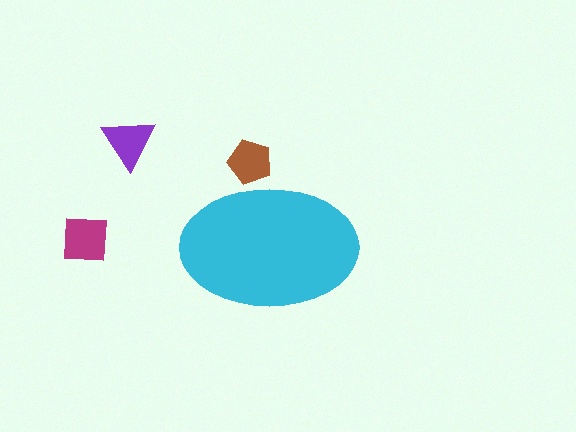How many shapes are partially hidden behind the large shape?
1 shape is partially hidden.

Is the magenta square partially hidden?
No, the magenta square is fully visible.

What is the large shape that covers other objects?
A cyan ellipse.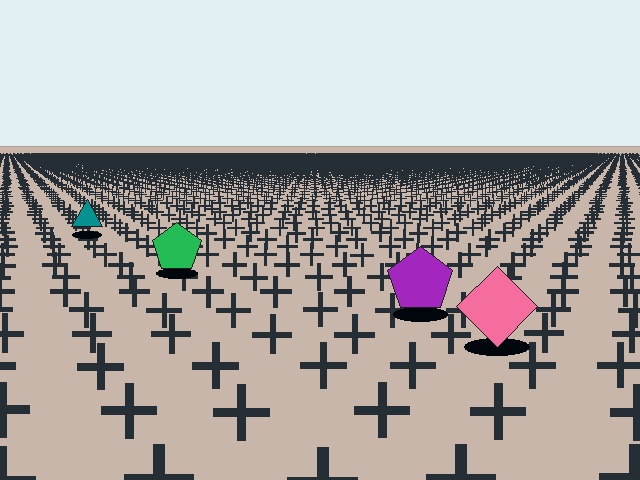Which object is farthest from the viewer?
The teal triangle is farthest from the viewer. It appears smaller and the ground texture around it is denser.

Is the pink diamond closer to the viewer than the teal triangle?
Yes. The pink diamond is closer — you can tell from the texture gradient: the ground texture is coarser near it.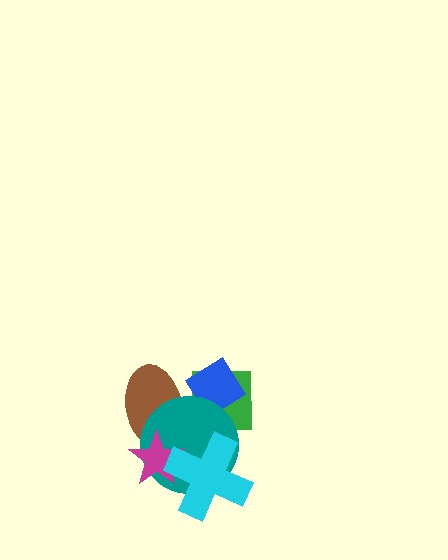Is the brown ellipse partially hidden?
Yes, it is partially covered by another shape.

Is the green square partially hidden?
Yes, it is partially covered by another shape.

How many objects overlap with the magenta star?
3 objects overlap with the magenta star.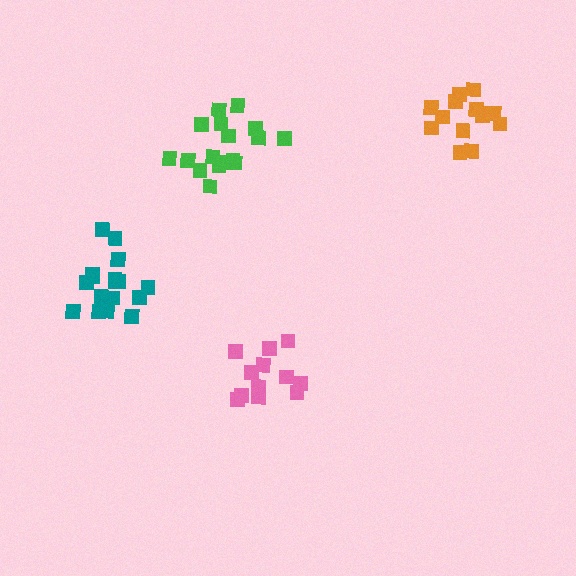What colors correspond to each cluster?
The clusters are colored: green, orange, pink, teal.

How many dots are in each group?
Group 1: 17 dots, Group 2: 14 dots, Group 3: 12 dots, Group 4: 17 dots (60 total).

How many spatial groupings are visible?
There are 4 spatial groupings.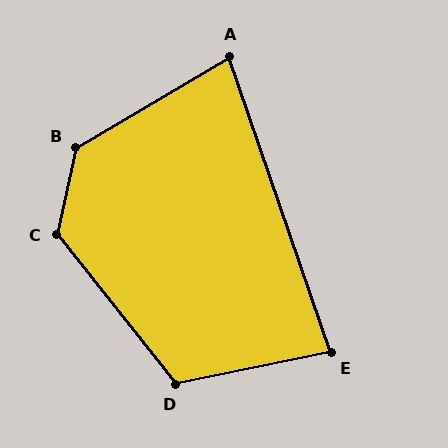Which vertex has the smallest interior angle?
A, at approximately 79 degrees.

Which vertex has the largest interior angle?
B, at approximately 132 degrees.